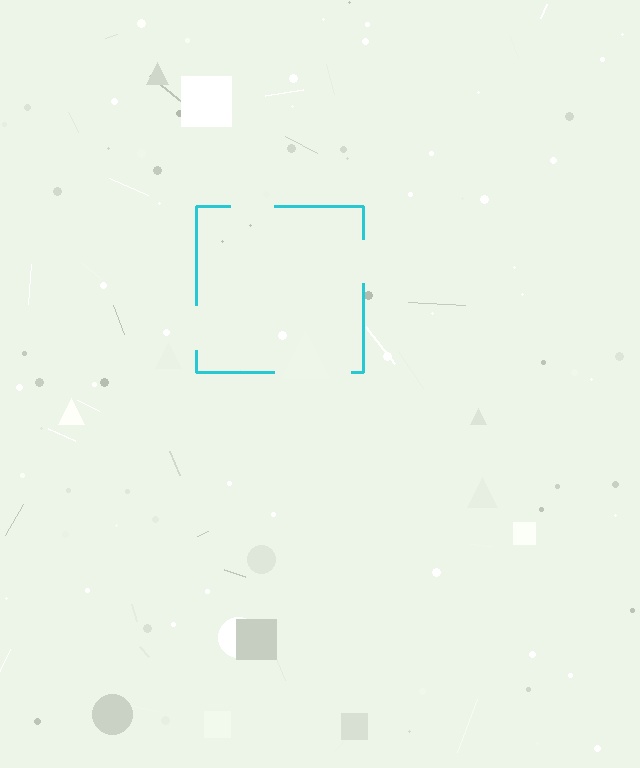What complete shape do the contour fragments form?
The contour fragments form a square.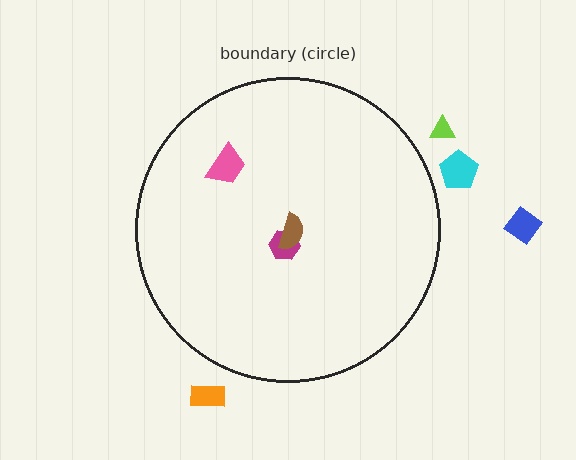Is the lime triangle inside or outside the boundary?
Outside.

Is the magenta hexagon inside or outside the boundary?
Inside.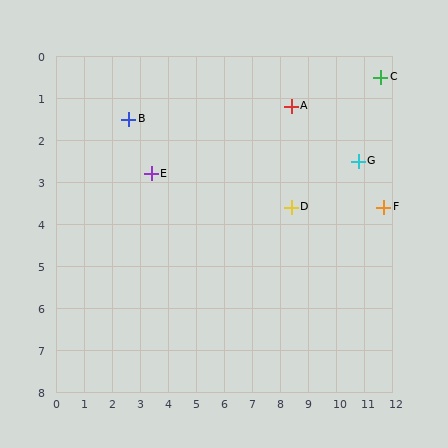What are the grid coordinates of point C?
Point C is at approximately (11.6, 0.5).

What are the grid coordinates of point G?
Point G is at approximately (10.8, 2.5).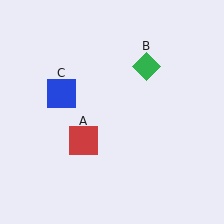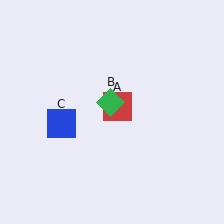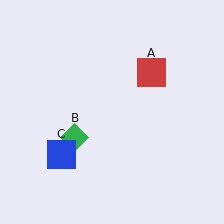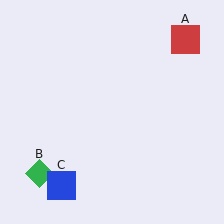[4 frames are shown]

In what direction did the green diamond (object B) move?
The green diamond (object B) moved down and to the left.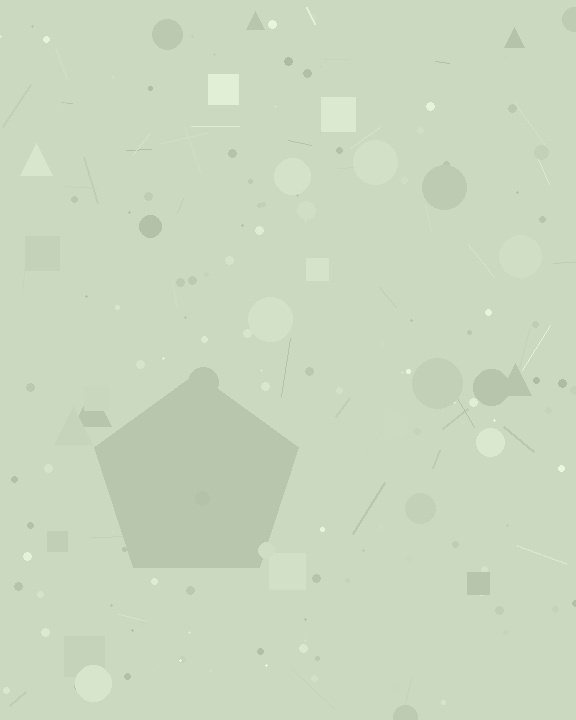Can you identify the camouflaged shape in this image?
The camouflaged shape is a pentagon.